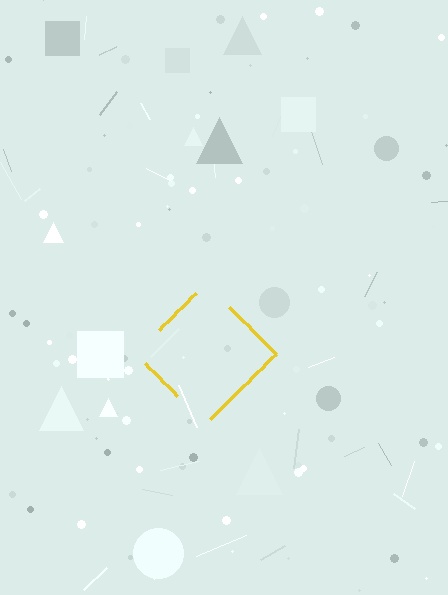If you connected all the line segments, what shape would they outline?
They would outline a diamond.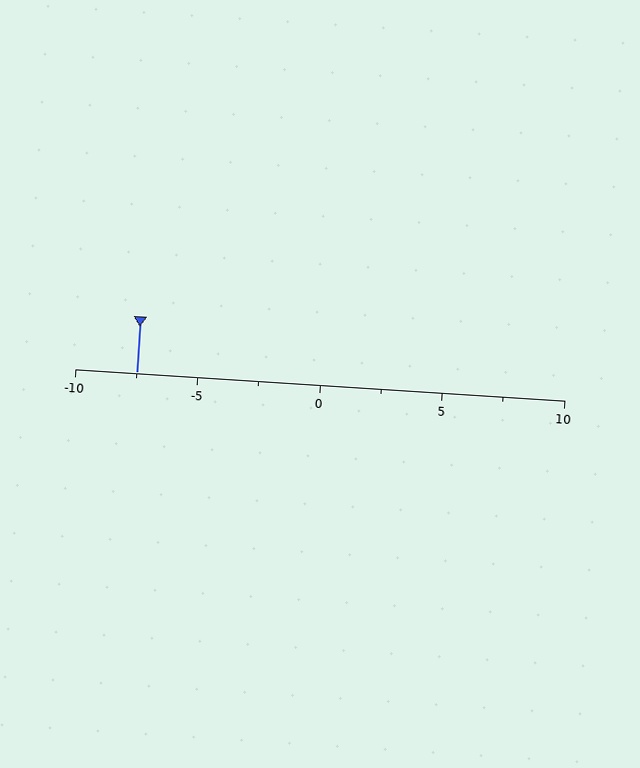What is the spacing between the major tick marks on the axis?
The major ticks are spaced 5 apart.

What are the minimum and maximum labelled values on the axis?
The axis runs from -10 to 10.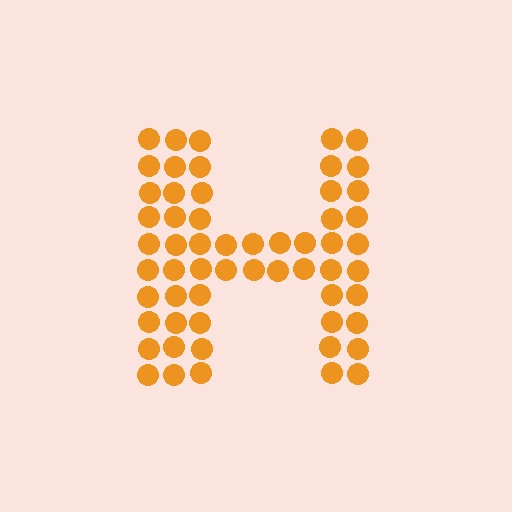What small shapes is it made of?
It is made of small circles.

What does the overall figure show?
The overall figure shows the letter H.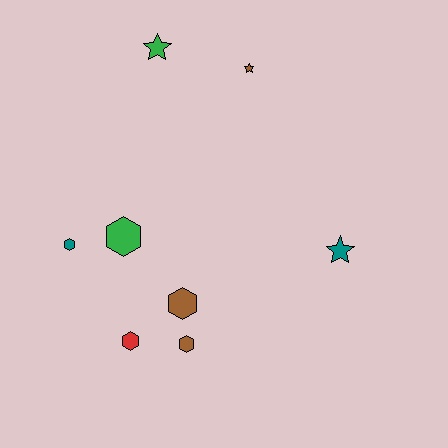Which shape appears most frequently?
Hexagon, with 5 objects.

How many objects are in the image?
There are 8 objects.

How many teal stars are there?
There is 1 teal star.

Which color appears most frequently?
Brown, with 3 objects.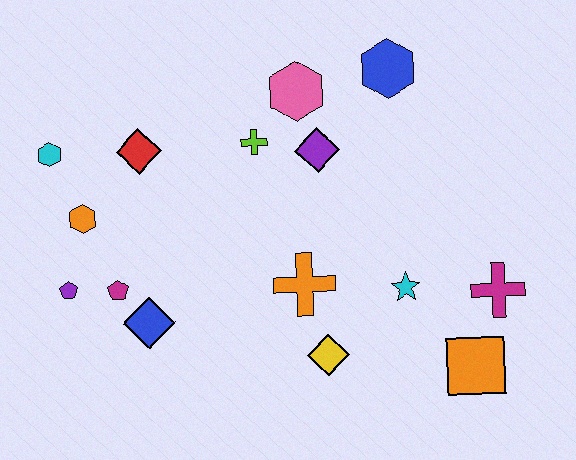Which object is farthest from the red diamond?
The orange square is farthest from the red diamond.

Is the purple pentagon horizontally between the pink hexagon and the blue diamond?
No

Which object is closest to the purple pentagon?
The magenta pentagon is closest to the purple pentagon.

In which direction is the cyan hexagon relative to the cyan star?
The cyan hexagon is to the left of the cyan star.